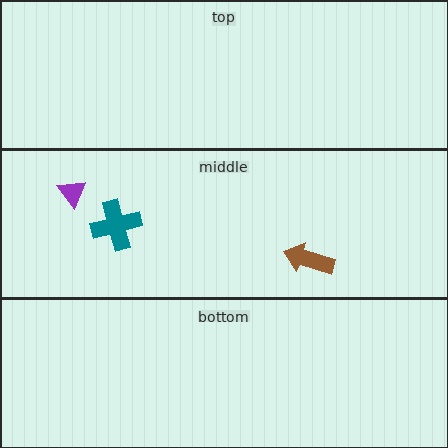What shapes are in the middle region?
The brown arrow, the teal cross, the purple triangle.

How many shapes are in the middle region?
3.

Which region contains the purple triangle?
The middle region.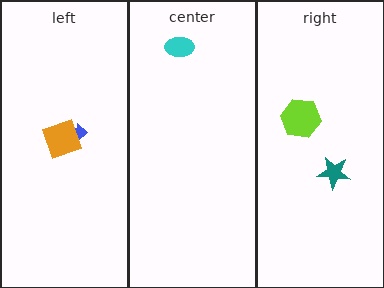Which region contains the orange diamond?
The left region.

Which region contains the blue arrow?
The left region.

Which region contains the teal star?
The right region.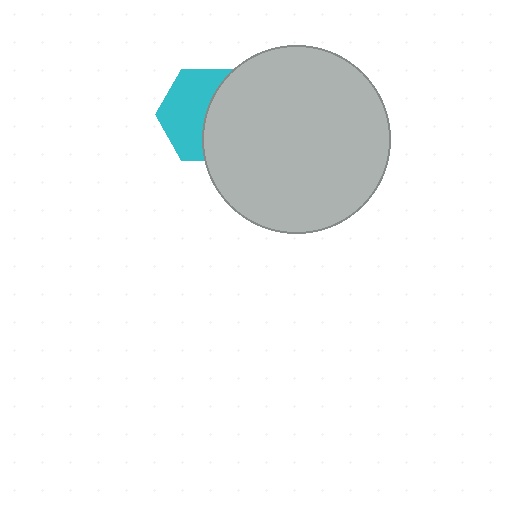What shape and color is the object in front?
The object in front is a light gray circle.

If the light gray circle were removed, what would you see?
You would see the complete cyan hexagon.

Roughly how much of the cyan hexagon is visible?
About half of it is visible (roughly 52%).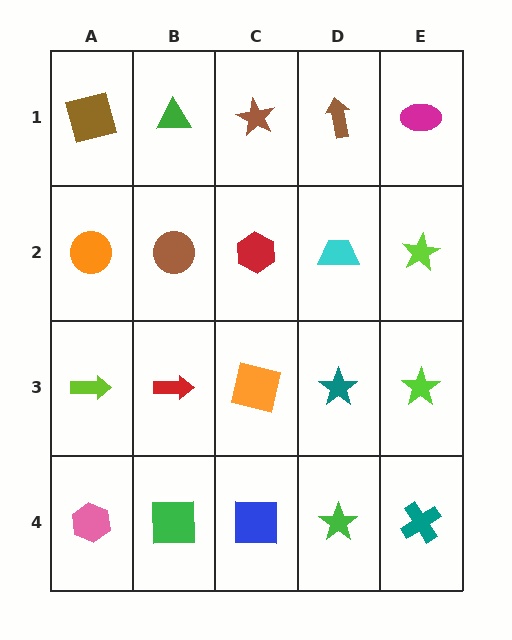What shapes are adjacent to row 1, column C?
A red hexagon (row 2, column C), a green triangle (row 1, column B), a brown arrow (row 1, column D).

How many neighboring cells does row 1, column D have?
3.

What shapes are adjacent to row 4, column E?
A lime star (row 3, column E), a green star (row 4, column D).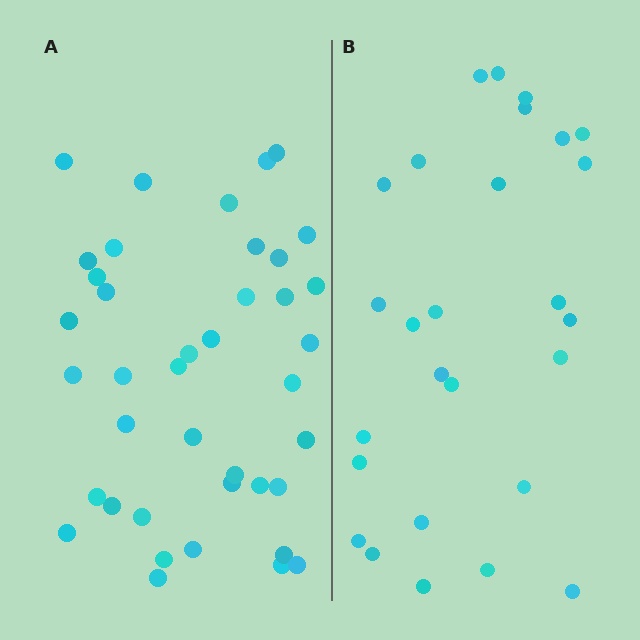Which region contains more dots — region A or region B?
Region A (the left region) has more dots.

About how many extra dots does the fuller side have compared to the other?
Region A has approximately 15 more dots than region B.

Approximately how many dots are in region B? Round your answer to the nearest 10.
About 30 dots. (The exact count is 27, which rounds to 30.)